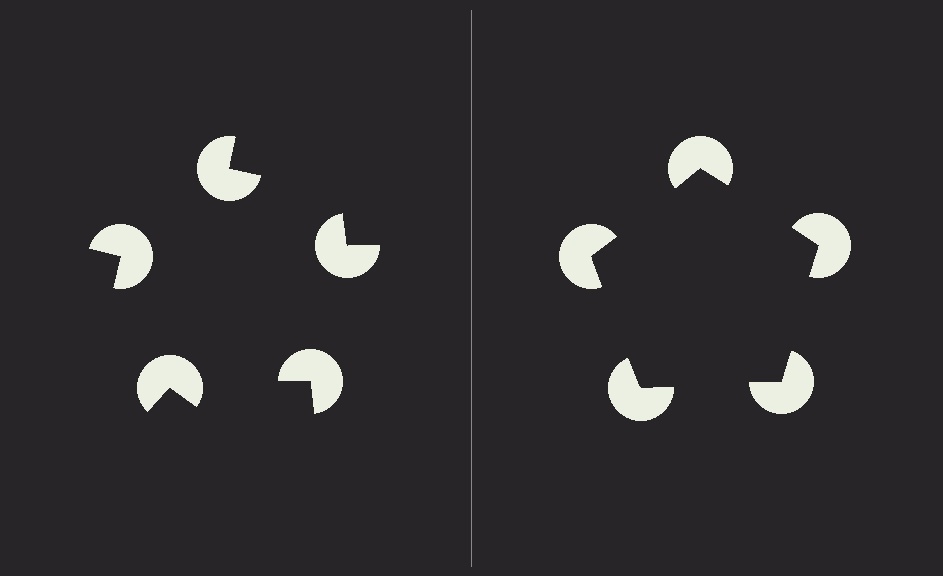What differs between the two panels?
The pac-man discs are positioned identically on both sides; only the wedge orientations differ. On the right they align to a pentagon; on the left they are misaligned.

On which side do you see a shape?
An illusory pentagon appears on the right side. On the left side the wedge cuts are rotated, so no coherent shape forms.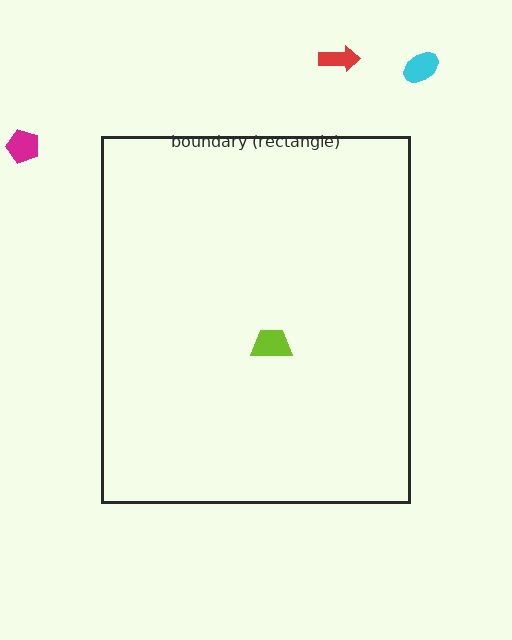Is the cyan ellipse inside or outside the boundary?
Outside.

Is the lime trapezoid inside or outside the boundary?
Inside.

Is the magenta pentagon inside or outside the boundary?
Outside.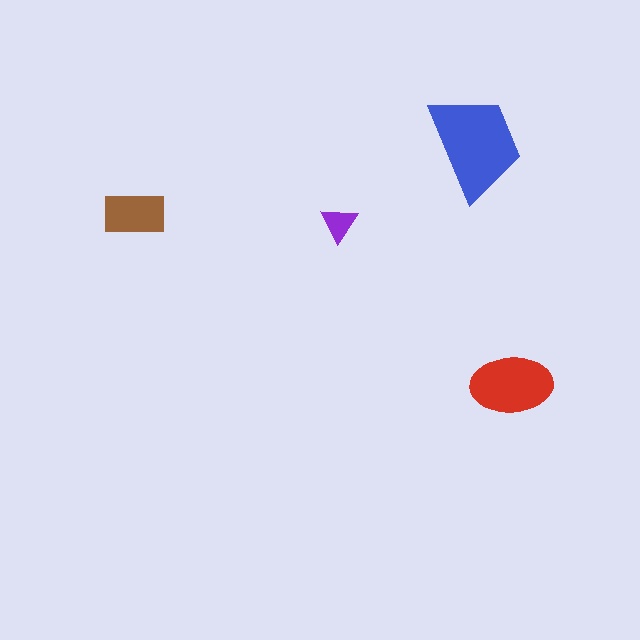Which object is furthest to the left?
The brown rectangle is leftmost.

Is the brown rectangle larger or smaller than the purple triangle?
Larger.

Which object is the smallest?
The purple triangle.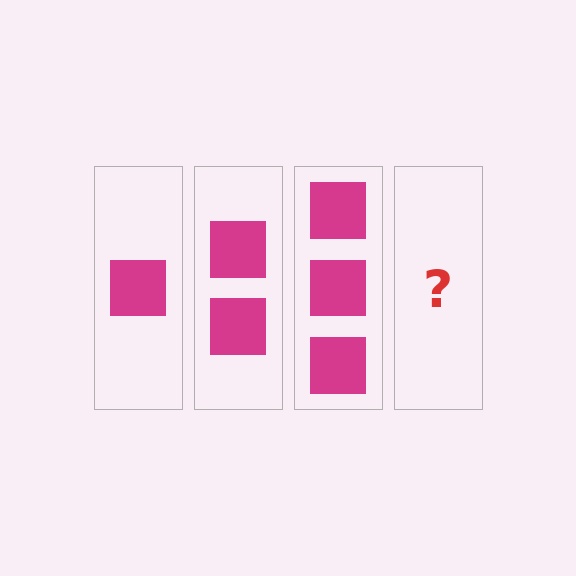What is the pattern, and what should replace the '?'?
The pattern is that each step adds one more square. The '?' should be 4 squares.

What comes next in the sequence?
The next element should be 4 squares.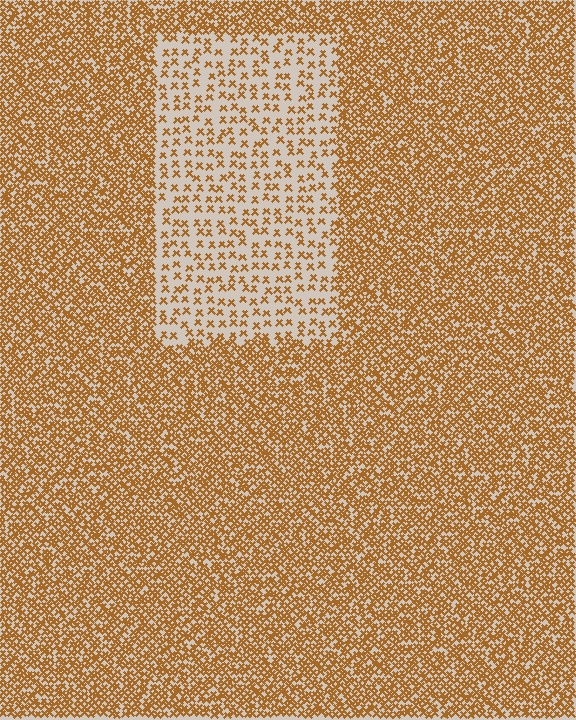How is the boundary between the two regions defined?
The boundary is defined by a change in element density (approximately 2.8x ratio). All elements are the same color, size, and shape.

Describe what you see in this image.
The image contains small brown elements arranged at two different densities. A rectangle-shaped region is visible where the elements are less densely packed than the surrounding area.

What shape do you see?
I see a rectangle.